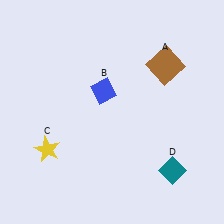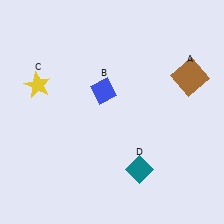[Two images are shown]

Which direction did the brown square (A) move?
The brown square (A) moved right.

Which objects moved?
The objects that moved are: the brown square (A), the yellow star (C), the teal diamond (D).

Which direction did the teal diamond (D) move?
The teal diamond (D) moved left.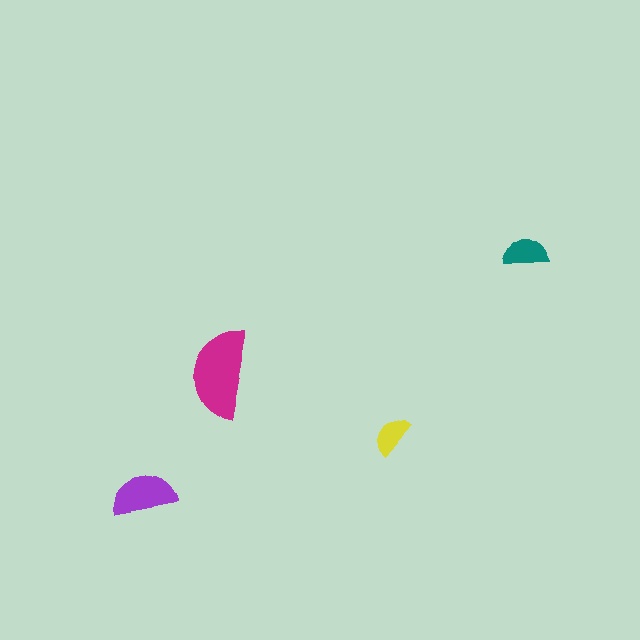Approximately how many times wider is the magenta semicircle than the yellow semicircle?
About 2 times wider.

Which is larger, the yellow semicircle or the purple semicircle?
The purple one.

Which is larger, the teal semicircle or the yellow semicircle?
The teal one.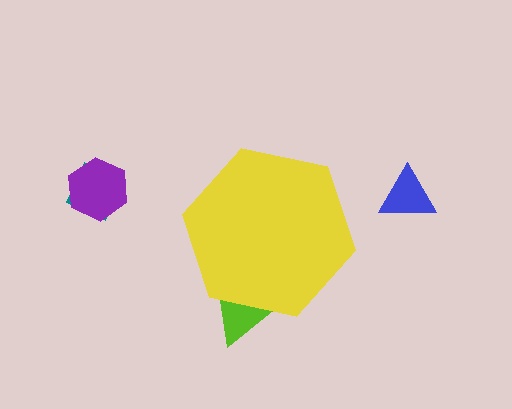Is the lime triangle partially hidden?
Yes, the lime triangle is partially hidden behind the yellow hexagon.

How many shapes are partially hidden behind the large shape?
1 shape is partially hidden.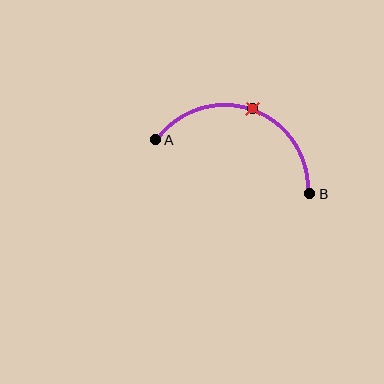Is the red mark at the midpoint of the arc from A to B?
Yes. The red mark lies on the arc at equal arc-length from both A and B — it is the arc midpoint.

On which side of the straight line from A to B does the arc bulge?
The arc bulges above the straight line connecting A and B.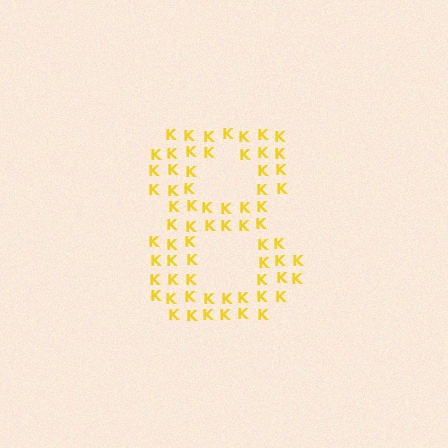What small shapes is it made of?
It is made of small letter K's.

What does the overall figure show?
The overall figure shows the digit 8.